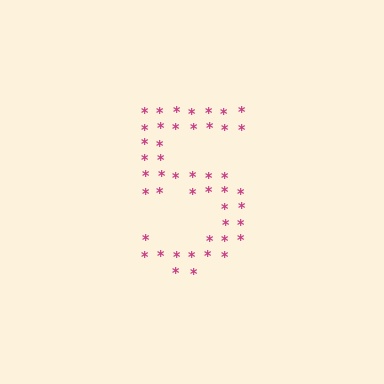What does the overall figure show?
The overall figure shows the digit 5.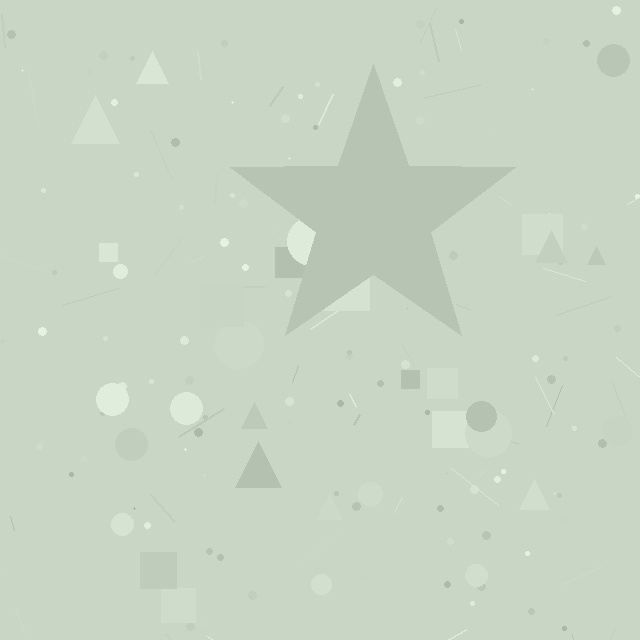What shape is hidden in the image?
A star is hidden in the image.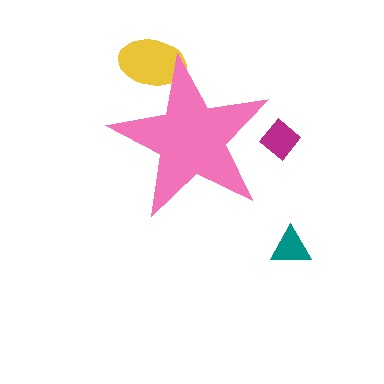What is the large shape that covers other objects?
A pink star.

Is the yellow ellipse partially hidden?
Yes, the yellow ellipse is partially hidden behind the pink star.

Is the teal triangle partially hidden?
No, the teal triangle is fully visible.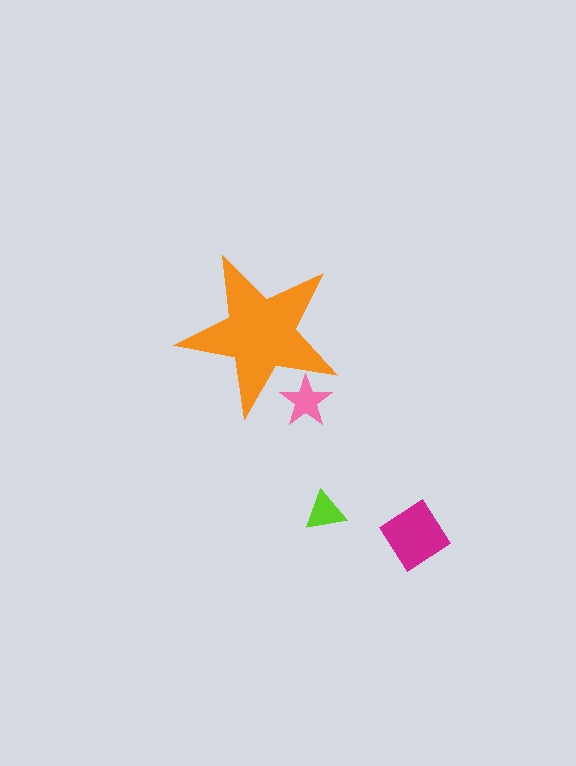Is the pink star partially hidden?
Yes, the pink star is partially hidden behind the orange star.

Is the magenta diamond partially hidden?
No, the magenta diamond is fully visible.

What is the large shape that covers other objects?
An orange star.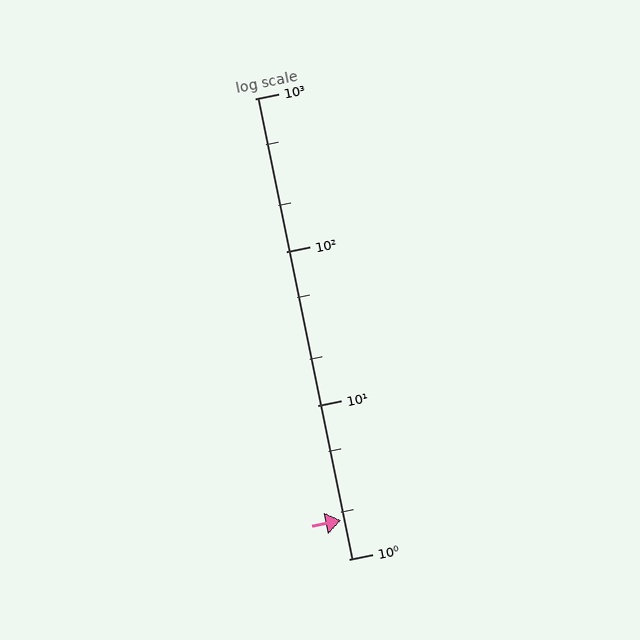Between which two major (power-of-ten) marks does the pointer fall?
The pointer is between 1 and 10.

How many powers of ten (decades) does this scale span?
The scale spans 3 decades, from 1 to 1000.